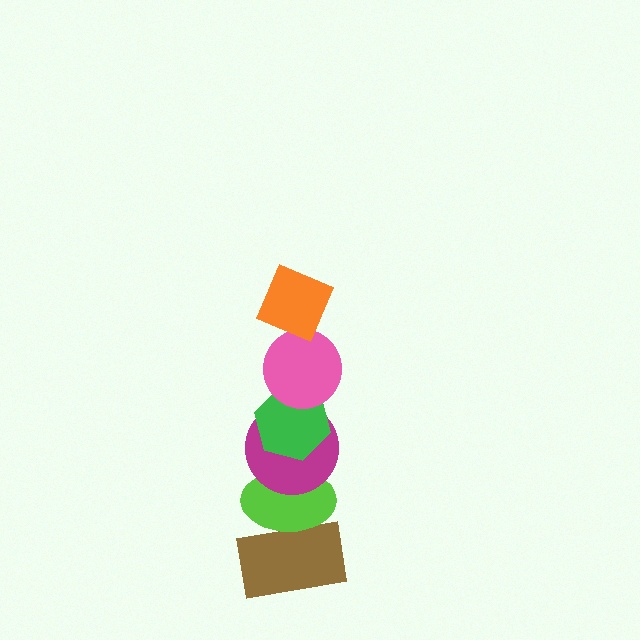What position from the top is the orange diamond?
The orange diamond is 1st from the top.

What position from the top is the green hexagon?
The green hexagon is 3rd from the top.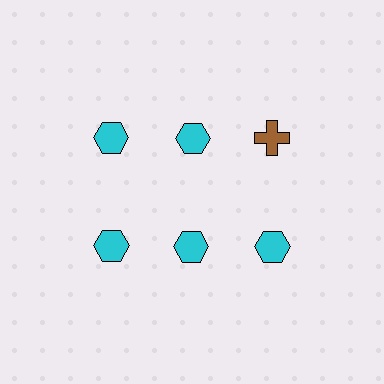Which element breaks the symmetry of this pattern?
The brown cross in the top row, center column breaks the symmetry. All other shapes are cyan hexagons.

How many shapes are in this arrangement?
There are 6 shapes arranged in a grid pattern.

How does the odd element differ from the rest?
It differs in both color (brown instead of cyan) and shape (cross instead of hexagon).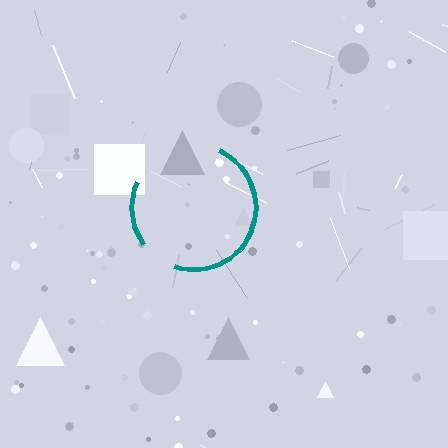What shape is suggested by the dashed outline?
The dashed outline suggests a circle.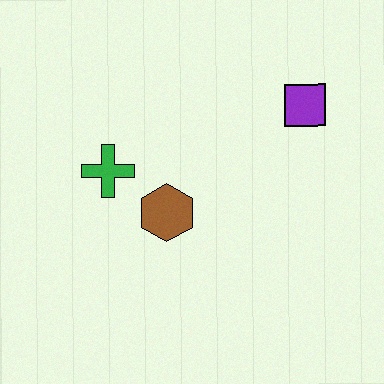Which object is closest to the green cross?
The brown hexagon is closest to the green cross.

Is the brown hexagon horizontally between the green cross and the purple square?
Yes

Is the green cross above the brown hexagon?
Yes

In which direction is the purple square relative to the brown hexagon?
The purple square is to the right of the brown hexagon.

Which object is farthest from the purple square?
The green cross is farthest from the purple square.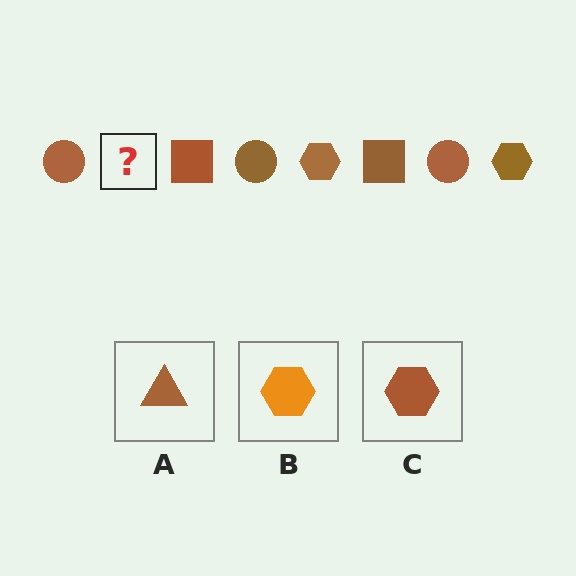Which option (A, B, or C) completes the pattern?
C.